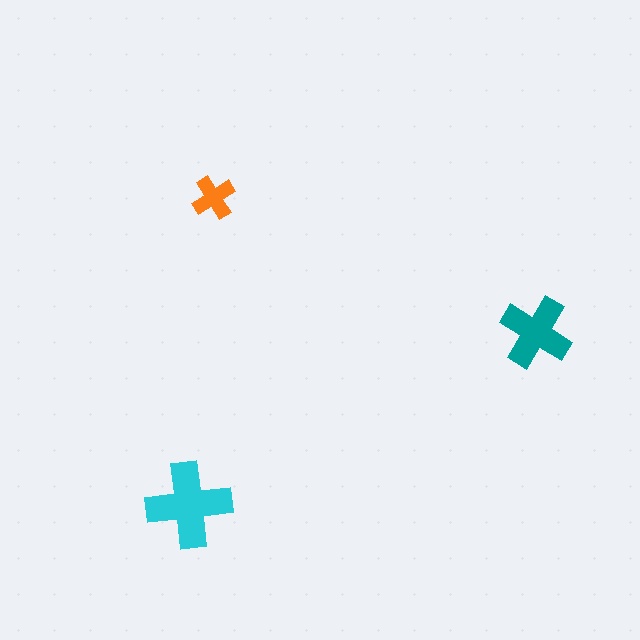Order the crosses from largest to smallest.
the cyan one, the teal one, the orange one.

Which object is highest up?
The orange cross is topmost.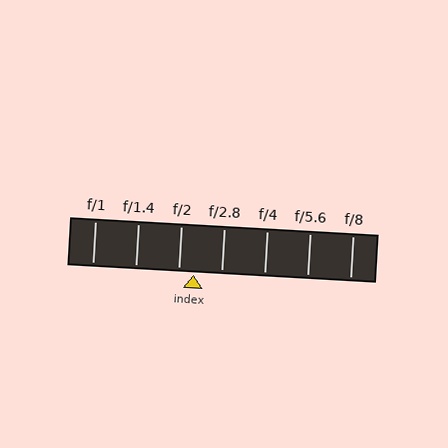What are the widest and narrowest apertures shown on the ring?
The widest aperture shown is f/1 and the narrowest is f/8.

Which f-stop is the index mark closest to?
The index mark is closest to f/2.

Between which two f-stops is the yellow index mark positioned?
The index mark is between f/2 and f/2.8.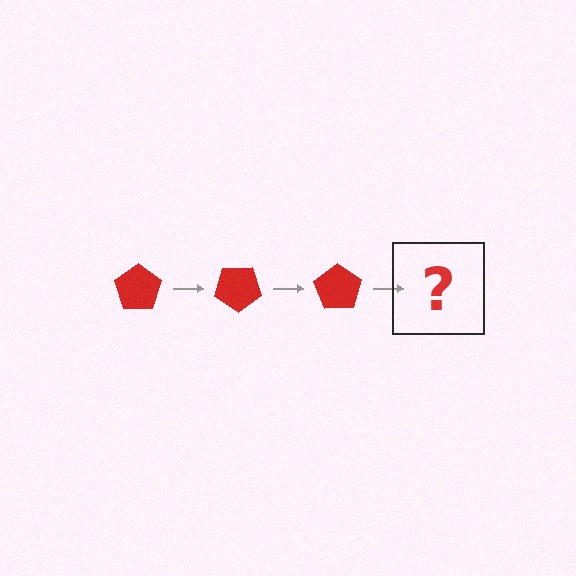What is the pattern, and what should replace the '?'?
The pattern is that the pentagon rotates 35 degrees each step. The '?' should be a red pentagon rotated 105 degrees.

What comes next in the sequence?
The next element should be a red pentagon rotated 105 degrees.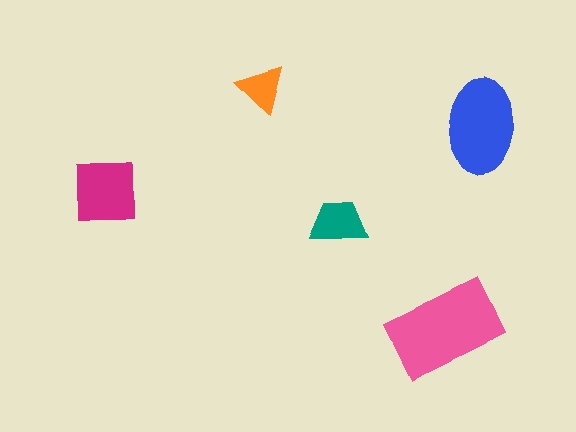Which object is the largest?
The pink rectangle.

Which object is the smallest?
The orange triangle.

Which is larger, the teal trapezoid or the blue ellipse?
The blue ellipse.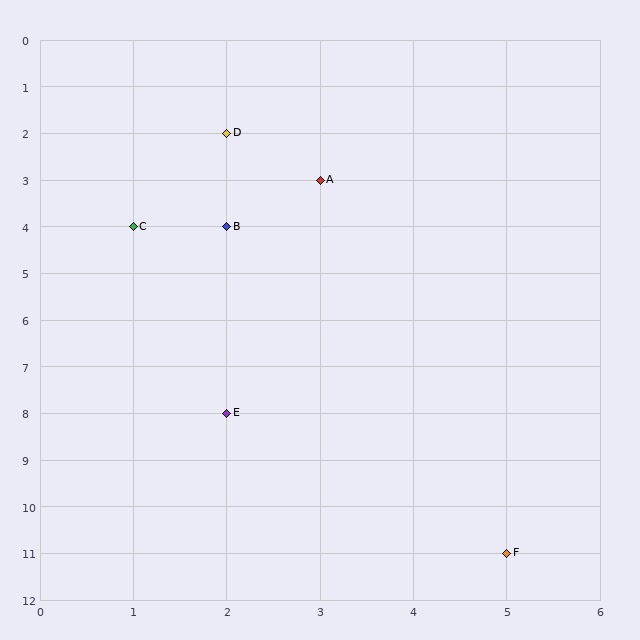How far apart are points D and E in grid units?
Points D and E are 6 rows apart.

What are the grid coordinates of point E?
Point E is at grid coordinates (2, 8).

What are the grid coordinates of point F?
Point F is at grid coordinates (5, 11).